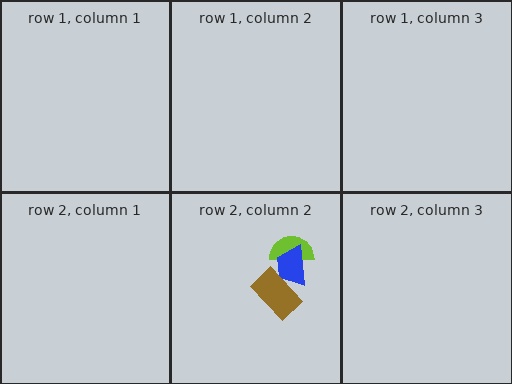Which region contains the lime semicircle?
The row 2, column 2 region.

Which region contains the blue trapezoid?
The row 2, column 2 region.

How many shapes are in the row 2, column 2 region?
3.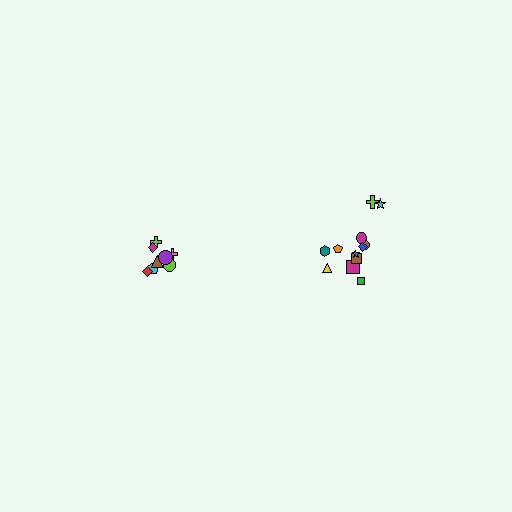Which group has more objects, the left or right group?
The right group.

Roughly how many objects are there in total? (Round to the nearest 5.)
Roughly 20 objects in total.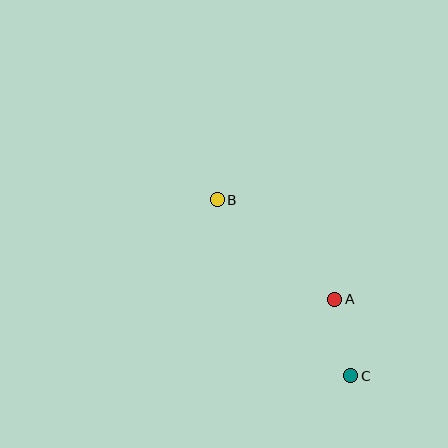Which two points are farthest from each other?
Points B and C are farthest from each other.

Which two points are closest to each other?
Points A and C are closest to each other.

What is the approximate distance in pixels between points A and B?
The distance between A and B is approximately 154 pixels.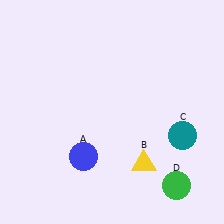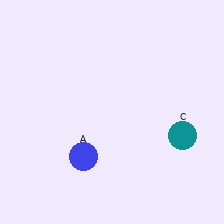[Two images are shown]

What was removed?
The green circle (D), the yellow triangle (B) were removed in Image 2.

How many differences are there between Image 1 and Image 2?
There are 2 differences between the two images.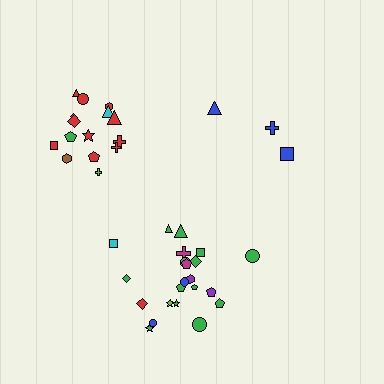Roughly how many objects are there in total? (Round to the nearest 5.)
Roughly 40 objects in total.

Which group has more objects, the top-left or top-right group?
The top-left group.